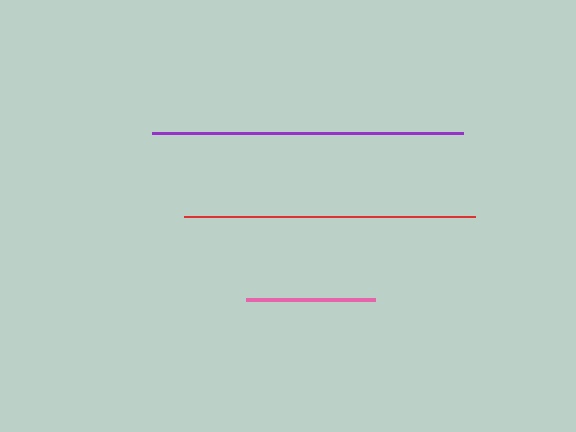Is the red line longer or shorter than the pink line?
The red line is longer than the pink line.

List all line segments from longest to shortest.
From longest to shortest: purple, red, pink.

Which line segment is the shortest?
The pink line is the shortest at approximately 130 pixels.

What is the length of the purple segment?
The purple segment is approximately 312 pixels long.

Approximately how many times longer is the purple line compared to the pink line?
The purple line is approximately 2.4 times the length of the pink line.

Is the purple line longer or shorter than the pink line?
The purple line is longer than the pink line.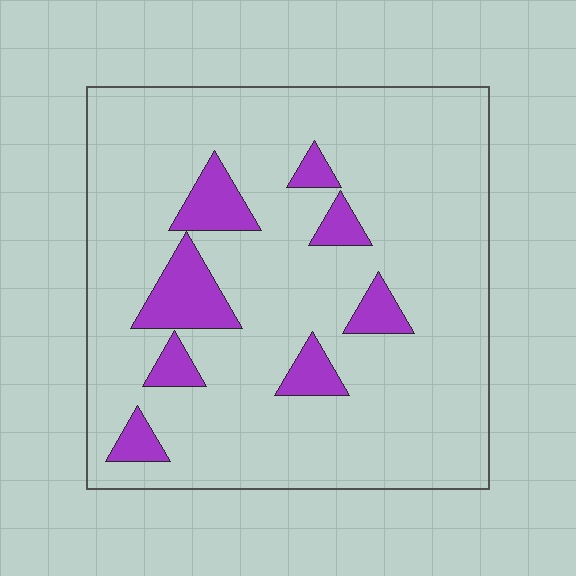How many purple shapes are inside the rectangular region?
8.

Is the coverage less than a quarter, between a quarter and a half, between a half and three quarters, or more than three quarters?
Less than a quarter.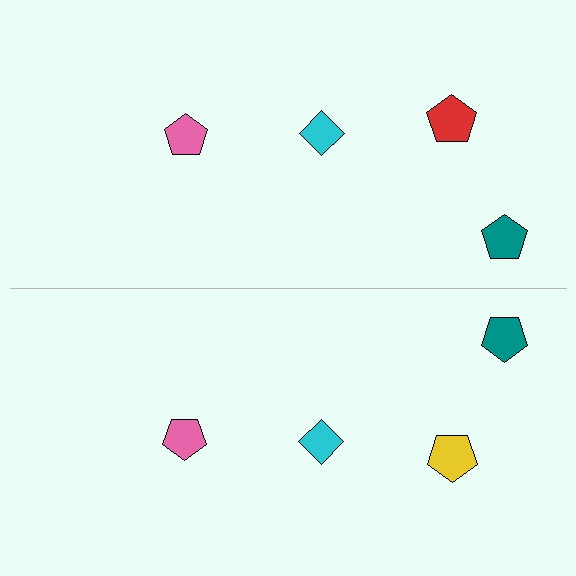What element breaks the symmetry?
The yellow pentagon on the bottom side breaks the symmetry — its mirror counterpart is red.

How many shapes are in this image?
There are 8 shapes in this image.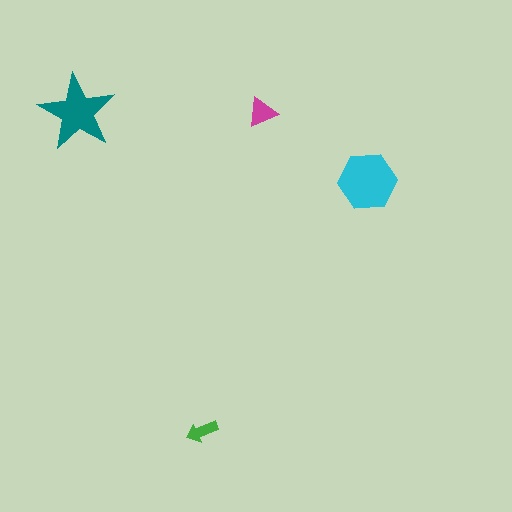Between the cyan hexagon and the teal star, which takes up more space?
The cyan hexagon.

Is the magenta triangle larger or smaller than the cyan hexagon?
Smaller.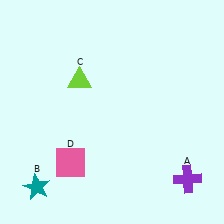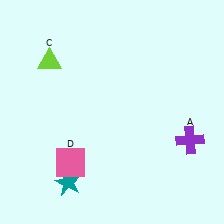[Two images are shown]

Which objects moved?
The objects that moved are: the purple cross (A), the teal star (B), the lime triangle (C).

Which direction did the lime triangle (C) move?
The lime triangle (C) moved left.